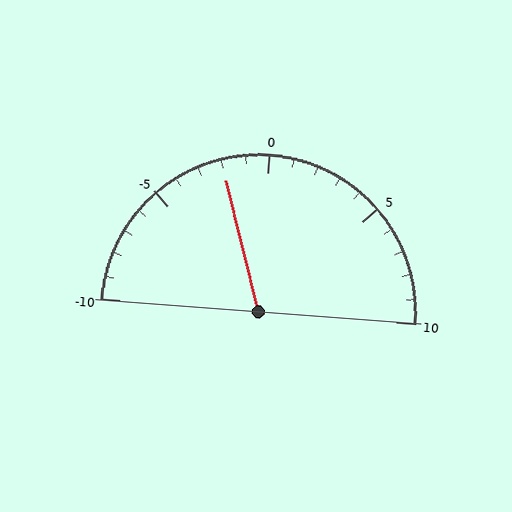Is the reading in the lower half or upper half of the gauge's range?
The reading is in the lower half of the range (-10 to 10).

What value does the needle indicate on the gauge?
The needle indicates approximately -2.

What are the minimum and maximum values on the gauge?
The gauge ranges from -10 to 10.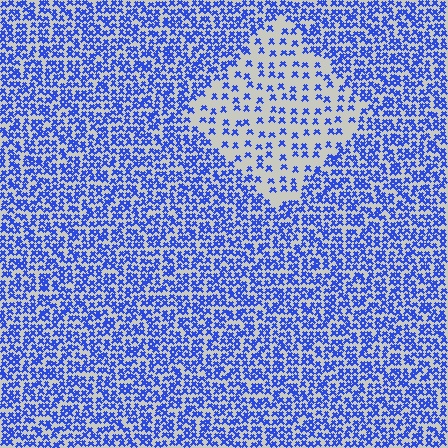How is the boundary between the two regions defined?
The boundary is defined by a change in element density (approximately 2.5x ratio). All elements are the same color, size, and shape.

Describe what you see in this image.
The image contains small blue elements arranged at two different densities. A diamond-shaped region is visible where the elements are less densely packed than the surrounding area.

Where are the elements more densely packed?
The elements are more densely packed outside the diamond boundary.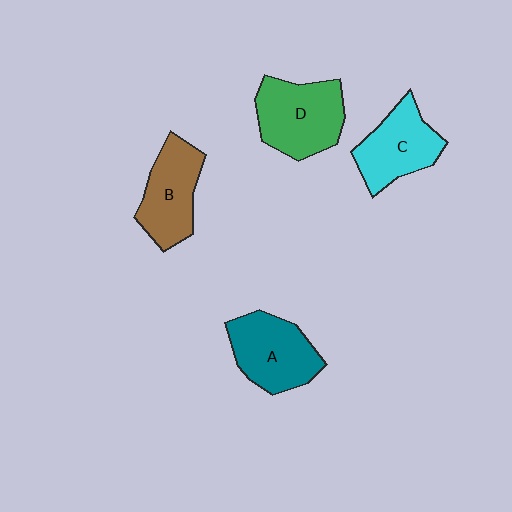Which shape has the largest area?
Shape D (green).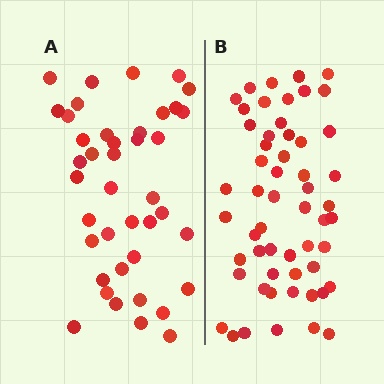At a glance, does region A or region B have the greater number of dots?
Region B (the right region) has more dots.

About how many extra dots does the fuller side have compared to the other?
Region B has approximately 15 more dots than region A.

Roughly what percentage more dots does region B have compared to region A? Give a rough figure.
About 35% more.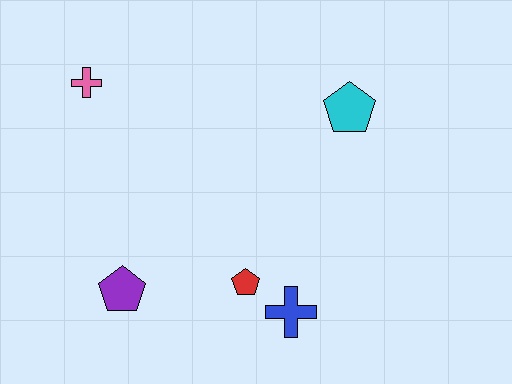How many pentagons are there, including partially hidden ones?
There are 3 pentagons.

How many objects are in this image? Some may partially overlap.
There are 5 objects.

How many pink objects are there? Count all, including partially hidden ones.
There is 1 pink object.